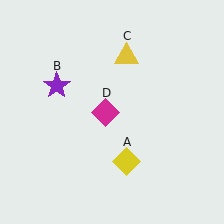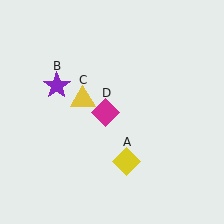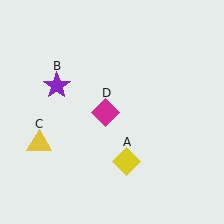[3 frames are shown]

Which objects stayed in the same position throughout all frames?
Yellow diamond (object A) and purple star (object B) and magenta diamond (object D) remained stationary.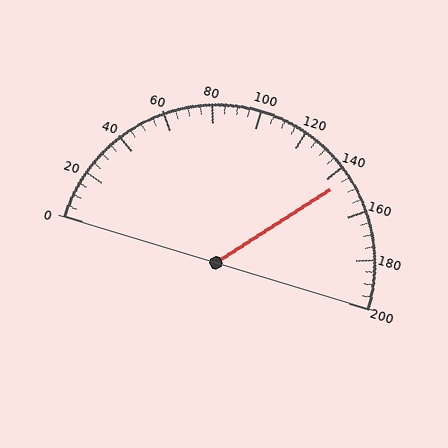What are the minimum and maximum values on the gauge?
The gauge ranges from 0 to 200.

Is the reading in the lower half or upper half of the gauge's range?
The reading is in the upper half of the range (0 to 200).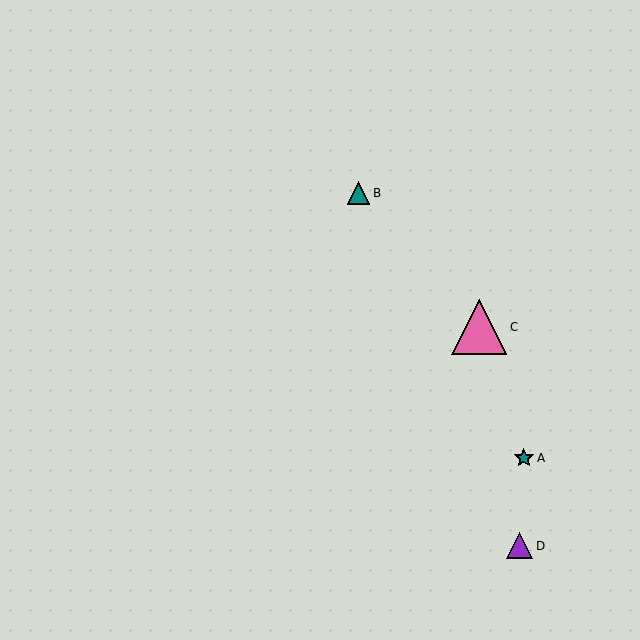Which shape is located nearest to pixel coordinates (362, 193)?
The teal triangle (labeled B) at (359, 193) is nearest to that location.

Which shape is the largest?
The pink triangle (labeled C) is the largest.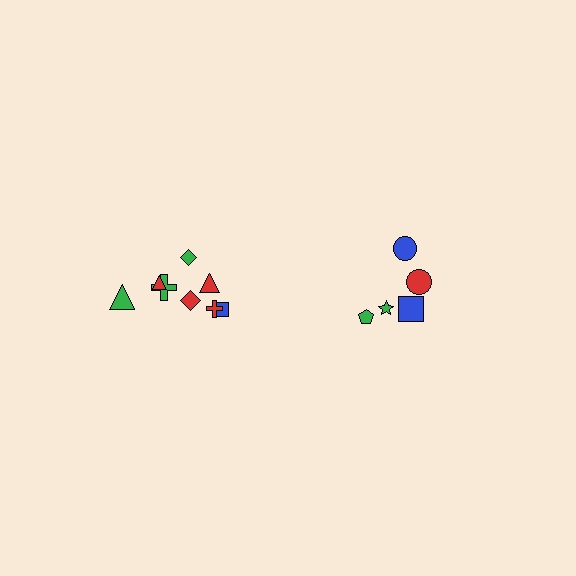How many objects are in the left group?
There are 8 objects.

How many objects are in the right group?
There are 5 objects.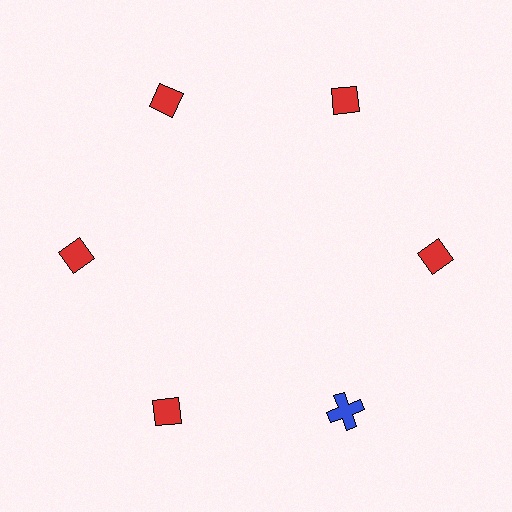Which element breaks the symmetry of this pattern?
The blue cross at roughly the 5 o'clock position breaks the symmetry. All other shapes are red diamonds.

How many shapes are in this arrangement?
There are 6 shapes arranged in a ring pattern.